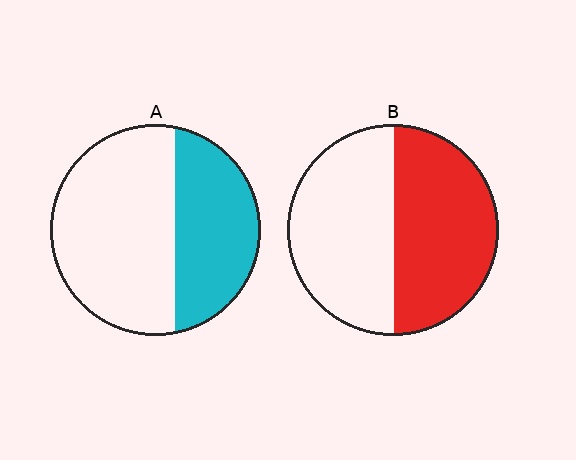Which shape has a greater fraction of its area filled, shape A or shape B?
Shape B.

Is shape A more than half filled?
No.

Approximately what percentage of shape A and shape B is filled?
A is approximately 40% and B is approximately 50%.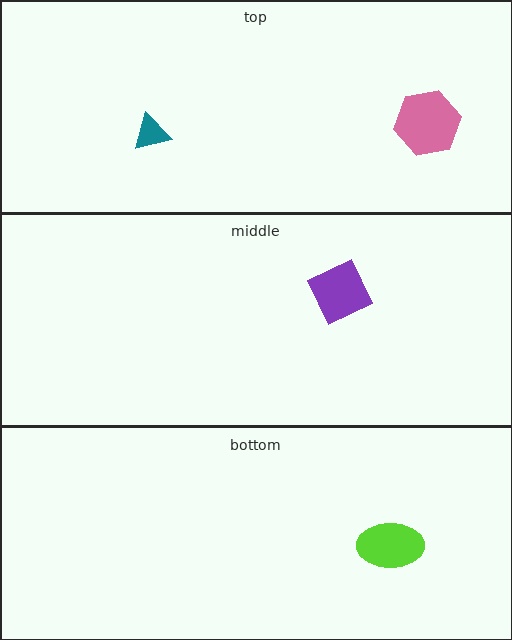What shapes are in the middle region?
The purple square.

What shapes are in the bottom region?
The lime ellipse.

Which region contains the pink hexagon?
The top region.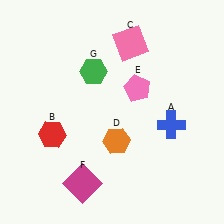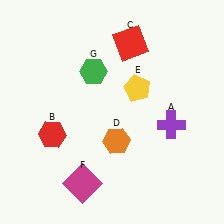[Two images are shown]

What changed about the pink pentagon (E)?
In Image 1, E is pink. In Image 2, it changed to yellow.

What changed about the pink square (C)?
In Image 1, C is pink. In Image 2, it changed to red.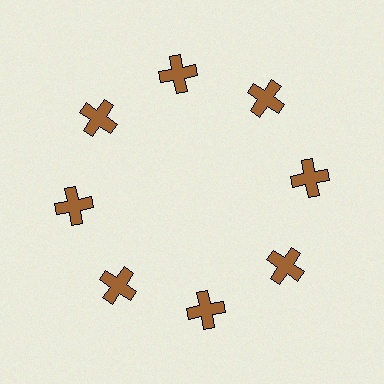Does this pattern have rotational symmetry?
Yes, this pattern has 8-fold rotational symmetry. It looks the same after rotating 45 degrees around the center.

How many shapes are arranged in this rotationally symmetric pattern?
There are 8 shapes, arranged in 8 groups of 1.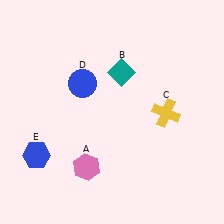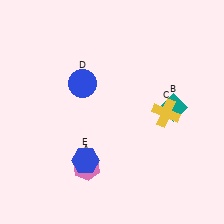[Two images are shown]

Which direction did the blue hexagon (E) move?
The blue hexagon (E) moved right.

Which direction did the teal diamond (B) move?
The teal diamond (B) moved right.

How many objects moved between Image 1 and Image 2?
2 objects moved between the two images.